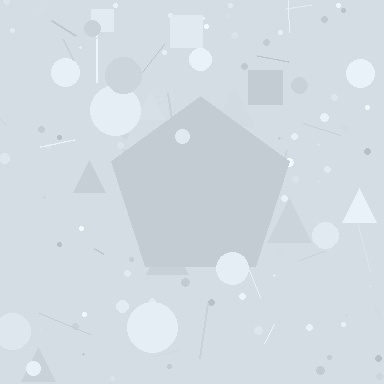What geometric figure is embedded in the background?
A pentagon is embedded in the background.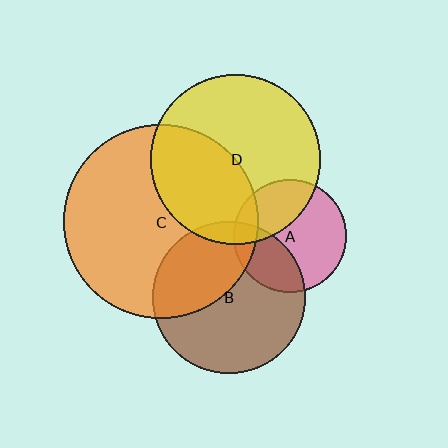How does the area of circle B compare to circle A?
Approximately 1.8 times.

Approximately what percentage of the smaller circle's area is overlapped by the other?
Approximately 40%.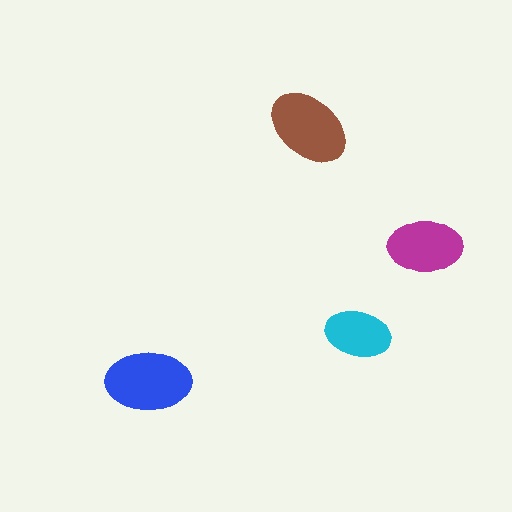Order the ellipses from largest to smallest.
the blue one, the brown one, the magenta one, the cyan one.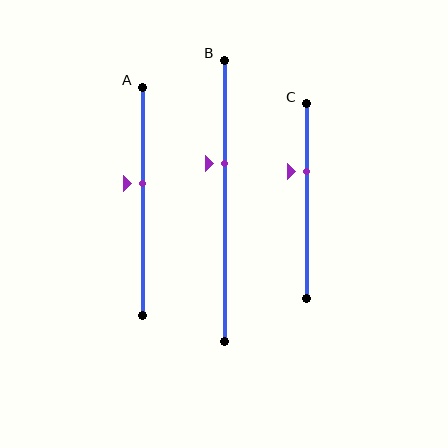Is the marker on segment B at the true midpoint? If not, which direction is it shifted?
No, the marker on segment B is shifted upward by about 13% of the segment length.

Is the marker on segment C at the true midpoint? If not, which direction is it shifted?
No, the marker on segment C is shifted upward by about 15% of the segment length.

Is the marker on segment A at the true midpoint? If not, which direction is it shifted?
No, the marker on segment A is shifted upward by about 8% of the segment length.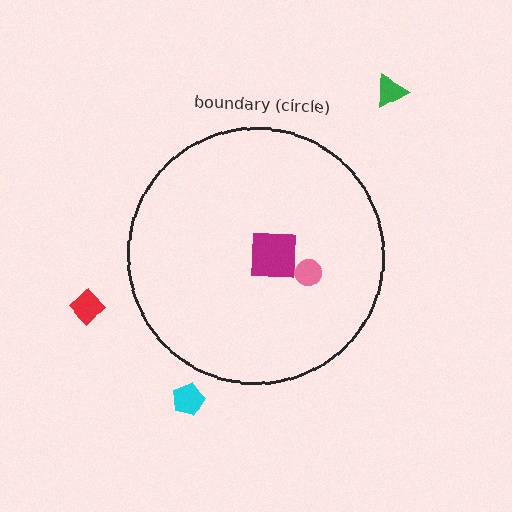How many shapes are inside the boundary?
2 inside, 3 outside.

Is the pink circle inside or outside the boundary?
Inside.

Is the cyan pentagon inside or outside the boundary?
Outside.